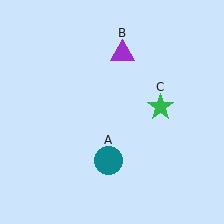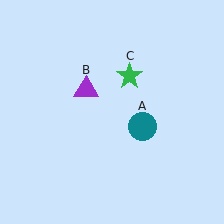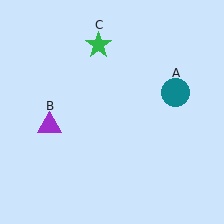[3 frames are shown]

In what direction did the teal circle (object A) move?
The teal circle (object A) moved up and to the right.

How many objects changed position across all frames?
3 objects changed position: teal circle (object A), purple triangle (object B), green star (object C).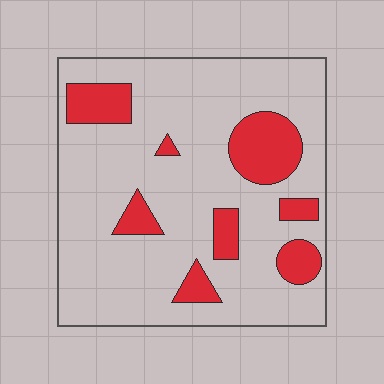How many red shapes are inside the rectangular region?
8.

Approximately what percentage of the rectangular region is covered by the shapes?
Approximately 20%.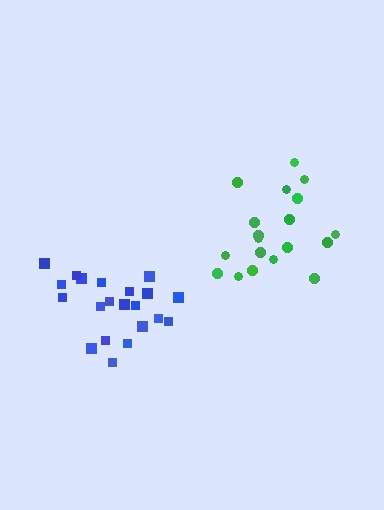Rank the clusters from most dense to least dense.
blue, green.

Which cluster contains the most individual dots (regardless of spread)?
Blue (21).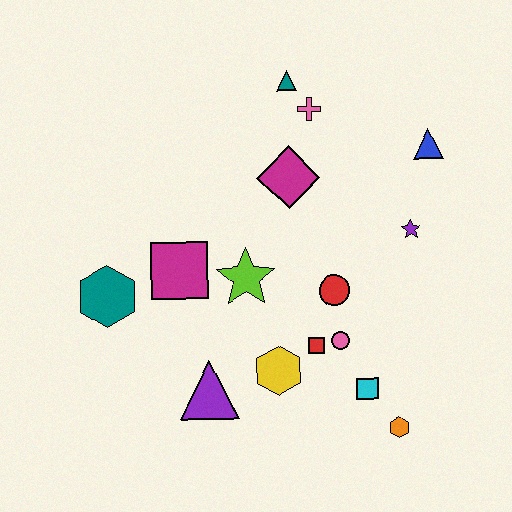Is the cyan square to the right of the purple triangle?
Yes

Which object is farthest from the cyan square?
The teal triangle is farthest from the cyan square.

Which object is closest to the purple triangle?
The yellow hexagon is closest to the purple triangle.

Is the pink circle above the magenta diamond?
No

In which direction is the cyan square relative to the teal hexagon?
The cyan square is to the right of the teal hexagon.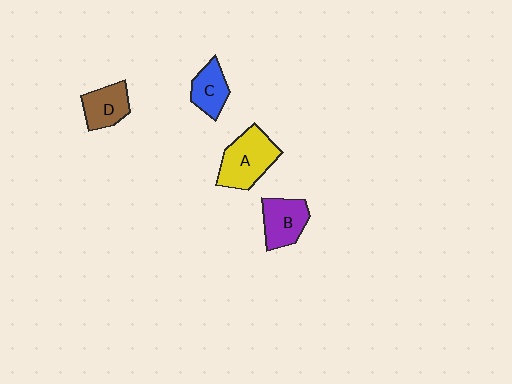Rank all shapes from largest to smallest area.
From largest to smallest: A (yellow), B (purple), D (brown), C (blue).